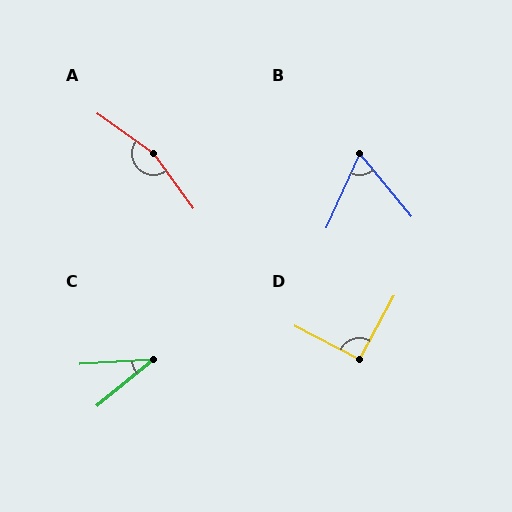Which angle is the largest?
A, at approximately 161 degrees.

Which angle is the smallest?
C, at approximately 36 degrees.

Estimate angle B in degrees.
Approximately 64 degrees.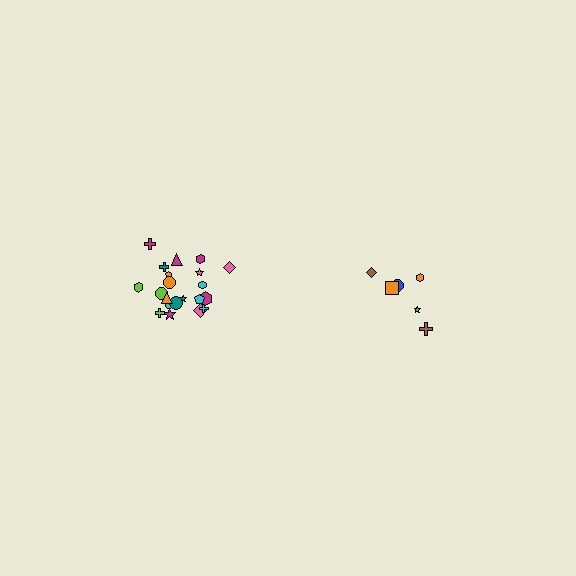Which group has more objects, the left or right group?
The left group.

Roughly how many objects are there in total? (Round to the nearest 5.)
Roughly 30 objects in total.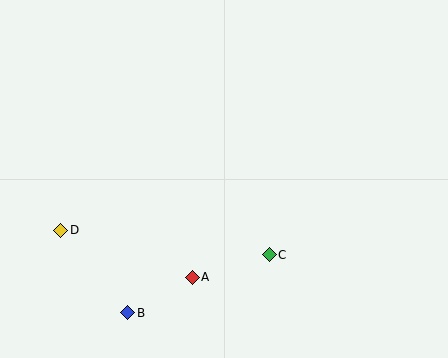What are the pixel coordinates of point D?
Point D is at (61, 230).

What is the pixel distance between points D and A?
The distance between D and A is 140 pixels.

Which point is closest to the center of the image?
Point C at (269, 255) is closest to the center.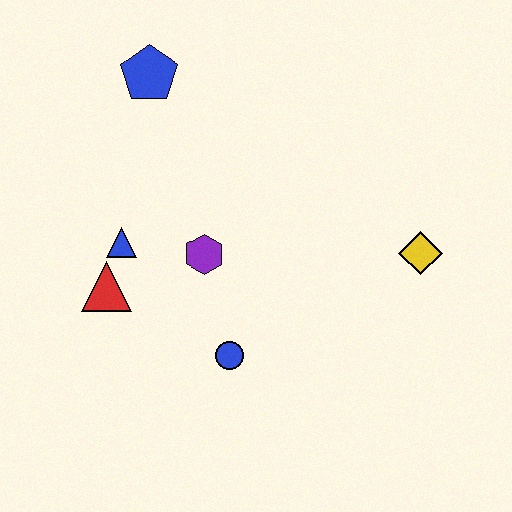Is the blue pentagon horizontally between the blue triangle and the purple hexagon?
Yes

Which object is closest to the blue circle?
The purple hexagon is closest to the blue circle.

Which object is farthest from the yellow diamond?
The blue pentagon is farthest from the yellow diamond.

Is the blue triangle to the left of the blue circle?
Yes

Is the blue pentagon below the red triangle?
No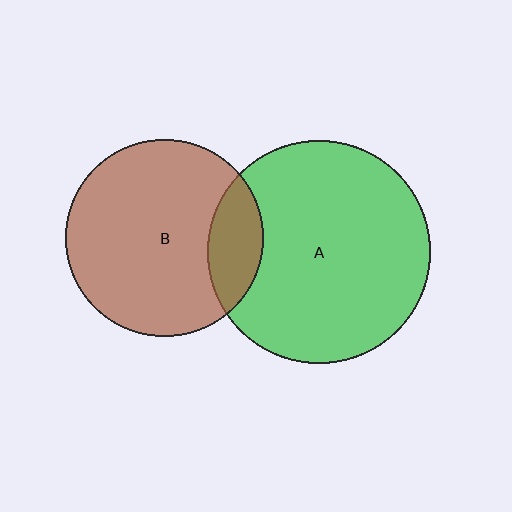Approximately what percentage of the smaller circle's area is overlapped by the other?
Approximately 20%.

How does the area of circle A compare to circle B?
Approximately 1.3 times.